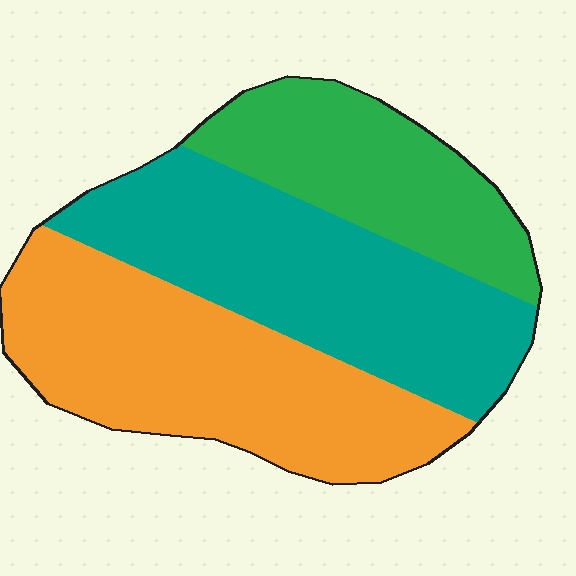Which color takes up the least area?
Green, at roughly 25%.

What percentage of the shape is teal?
Teal covers around 40% of the shape.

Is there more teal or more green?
Teal.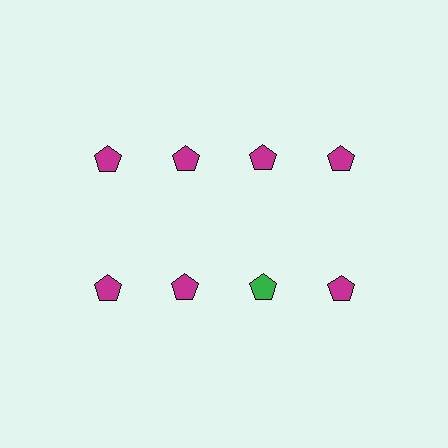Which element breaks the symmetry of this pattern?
The green pentagon in the second row, center column breaks the symmetry. All other shapes are magenta pentagons.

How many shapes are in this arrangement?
There are 8 shapes arranged in a grid pattern.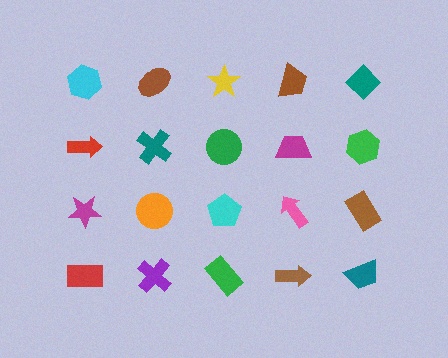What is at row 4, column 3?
A green rectangle.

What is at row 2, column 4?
A magenta trapezoid.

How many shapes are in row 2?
5 shapes.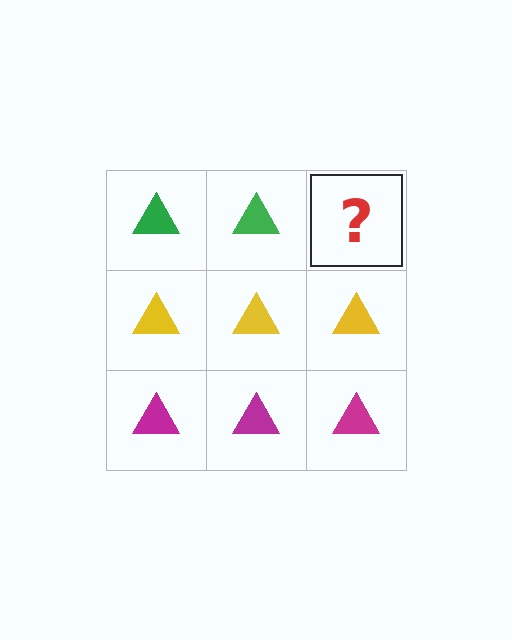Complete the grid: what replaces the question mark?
The question mark should be replaced with a green triangle.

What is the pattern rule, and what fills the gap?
The rule is that each row has a consistent color. The gap should be filled with a green triangle.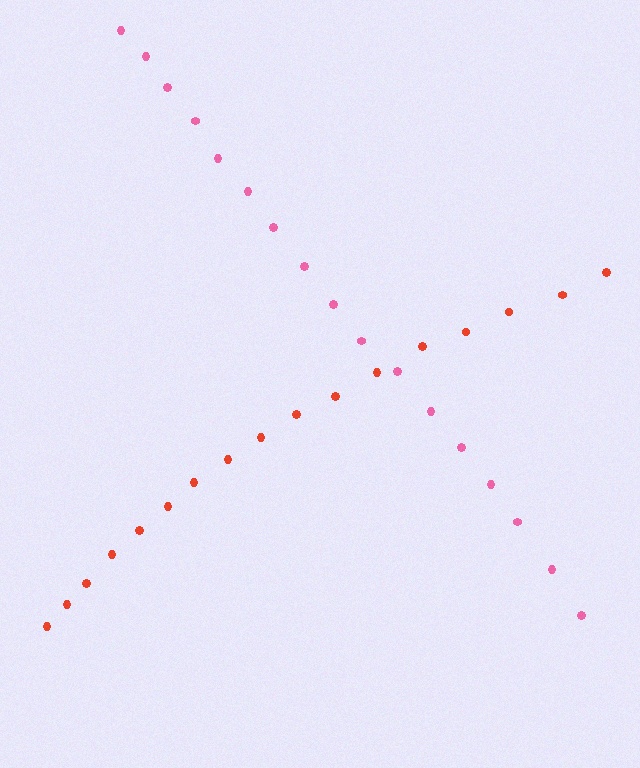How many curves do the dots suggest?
There are 2 distinct paths.